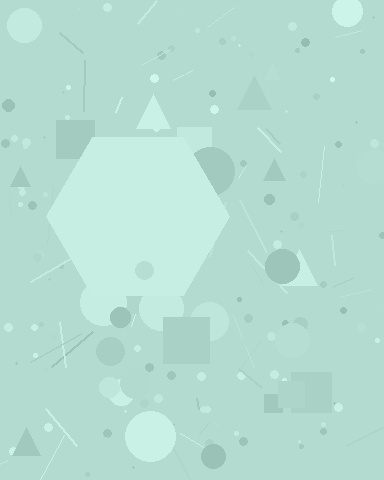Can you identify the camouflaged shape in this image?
The camouflaged shape is a hexagon.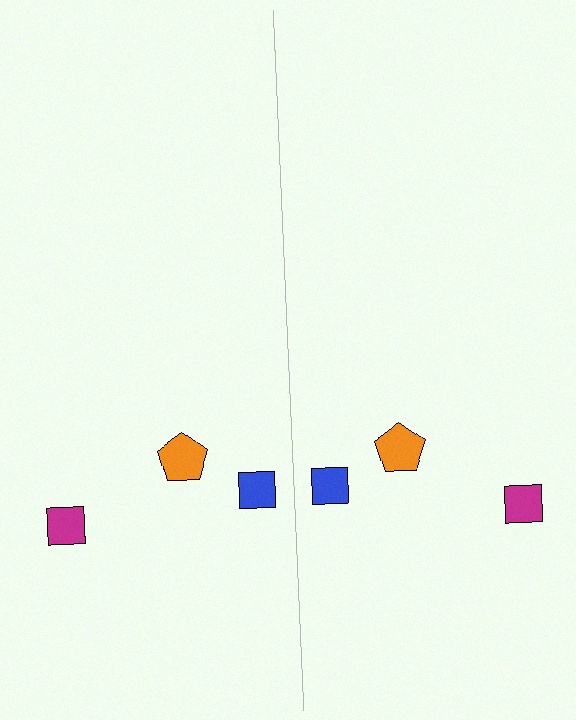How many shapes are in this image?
There are 6 shapes in this image.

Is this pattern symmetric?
Yes, this pattern has bilateral (reflection) symmetry.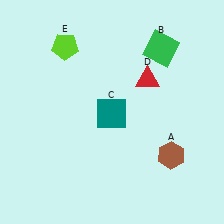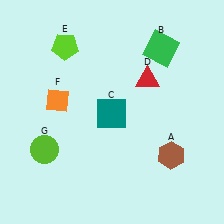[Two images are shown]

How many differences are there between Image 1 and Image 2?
There are 2 differences between the two images.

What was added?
An orange diamond (F), a lime circle (G) were added in Image 2.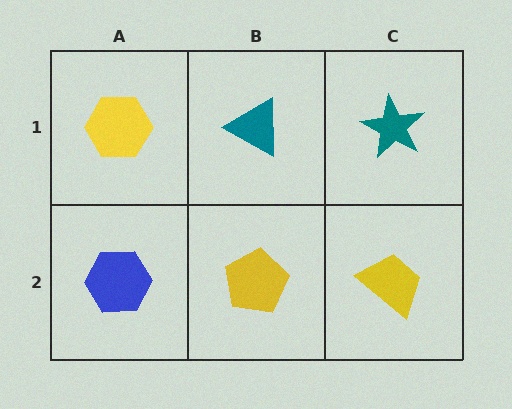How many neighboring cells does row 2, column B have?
3.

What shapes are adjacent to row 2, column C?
A teal star (row 1, column C), a yellow pentagon (row 2, column B).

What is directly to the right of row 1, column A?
A teal triangle.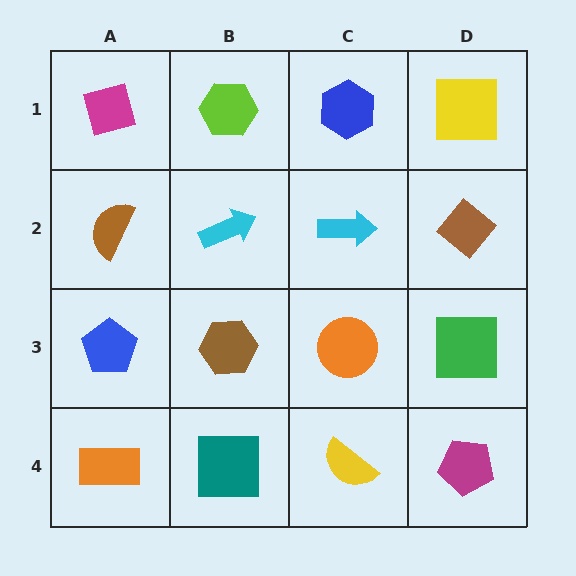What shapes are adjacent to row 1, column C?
A cyan arrow (row 2, column C), a lime hexagon (row 1, column B), a yellow square (row 1, column D).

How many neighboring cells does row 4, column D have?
2.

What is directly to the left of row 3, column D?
An orange circle.